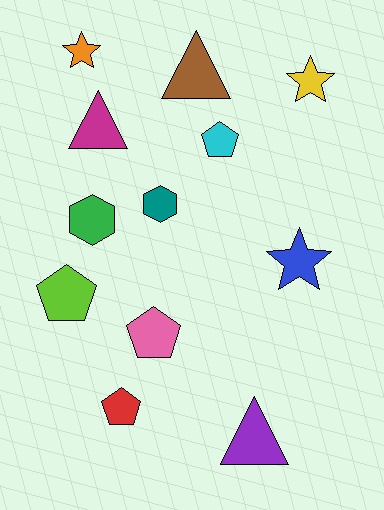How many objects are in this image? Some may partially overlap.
There are 12 objects.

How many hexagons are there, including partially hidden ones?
There are 2 hexagons.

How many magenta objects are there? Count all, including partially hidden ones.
There is 1 magenta object.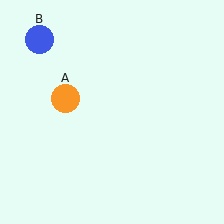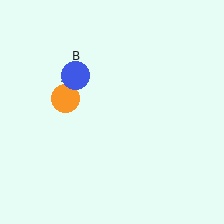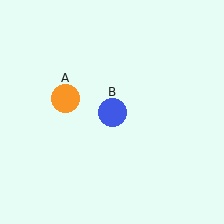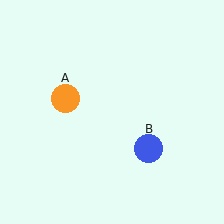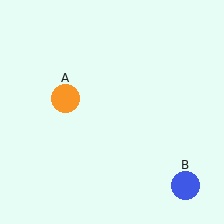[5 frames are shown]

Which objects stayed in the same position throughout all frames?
Orange circle (object A) remained stationary.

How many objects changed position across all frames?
1 object changed position: blue circle (object B).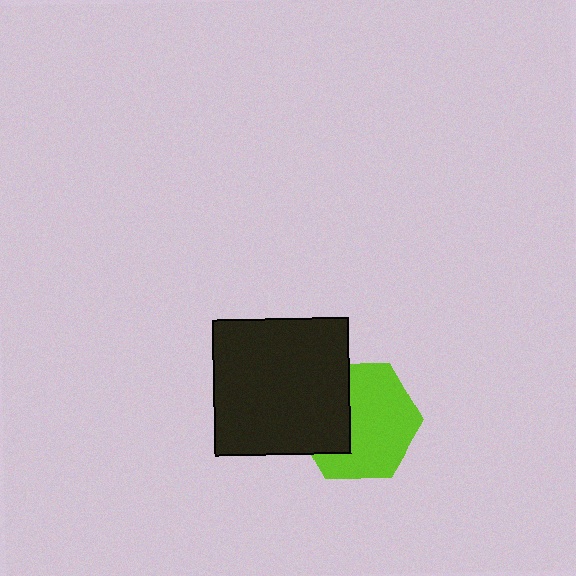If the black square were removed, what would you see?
You would see the complete lime hexagon.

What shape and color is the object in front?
The object in front is a black square.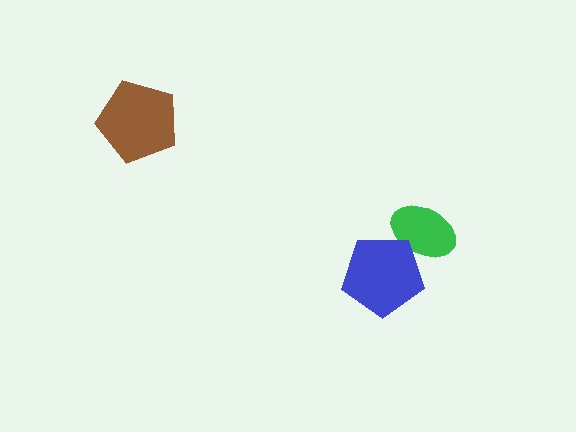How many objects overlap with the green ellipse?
1 object overlaps with the green ellipse.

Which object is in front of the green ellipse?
The blue pentagon is in front of the green ellipse.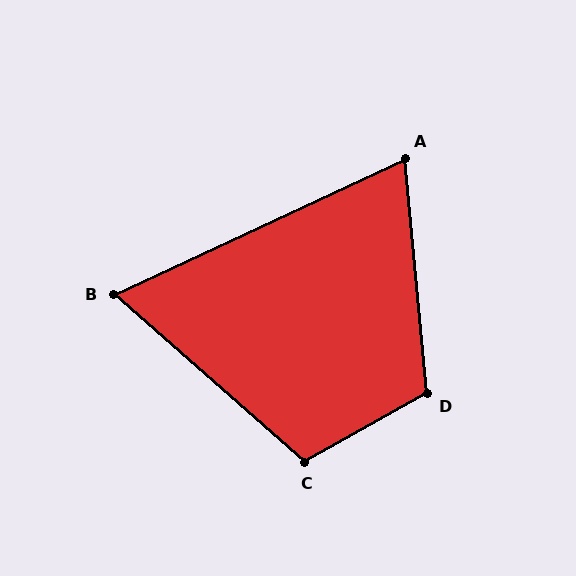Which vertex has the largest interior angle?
D, at approximately 114 degrees.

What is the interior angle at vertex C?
Approximately 110 degrees (obtuse).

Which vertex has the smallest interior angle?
B, at approximately 66 degrees.